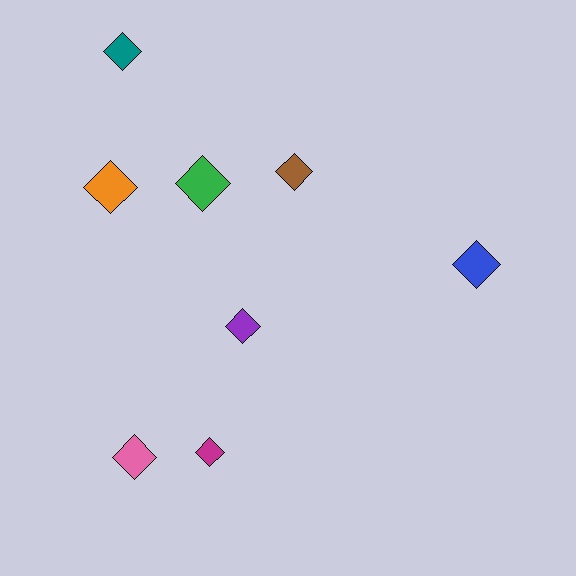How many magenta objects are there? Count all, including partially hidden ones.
There is 1 magenta object.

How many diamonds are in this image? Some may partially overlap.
There are 8 diamonds.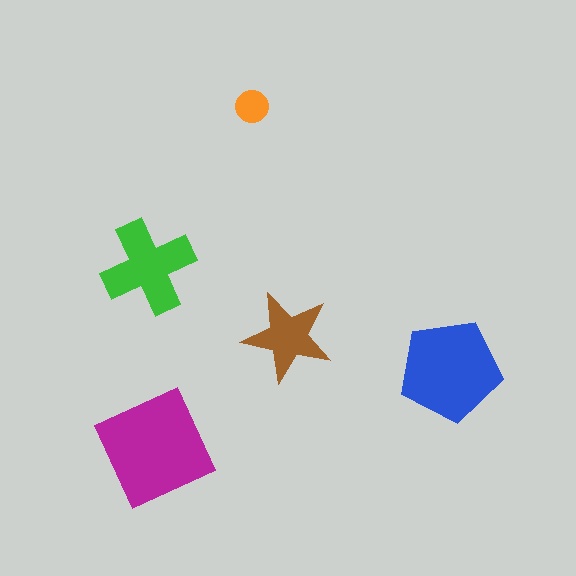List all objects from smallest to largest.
The orange circle, the brown star, the green cross, the blue pentagon, the magenta square.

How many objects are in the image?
There are 5 objects in the image.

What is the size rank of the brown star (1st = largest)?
4th.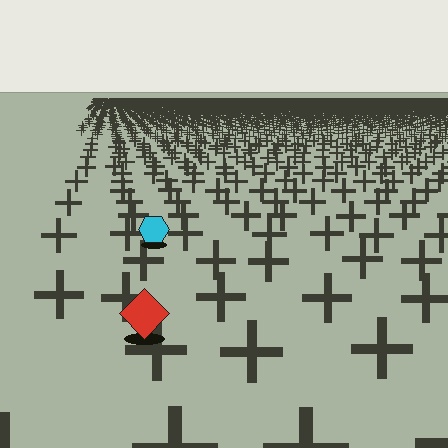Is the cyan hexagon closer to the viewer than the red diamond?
No. The red diamond is closer — you can tell from the texture gradient: the ground texture is coarser near it.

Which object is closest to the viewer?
The red diamond is closest. The texture marks near it are larger and more spread out.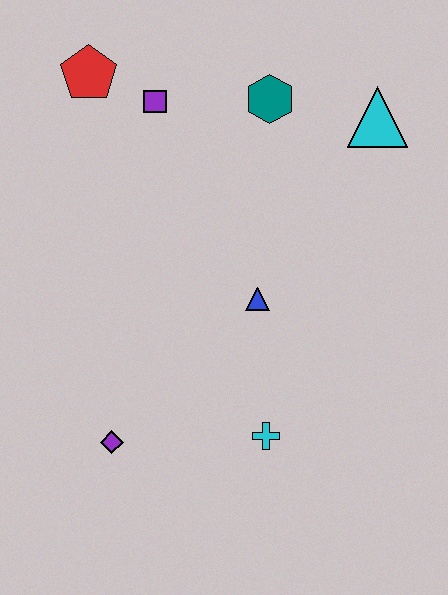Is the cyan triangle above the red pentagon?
No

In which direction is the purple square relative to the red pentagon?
The purple square is to the right of the red pentagon.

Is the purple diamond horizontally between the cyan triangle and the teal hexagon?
No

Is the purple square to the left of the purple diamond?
No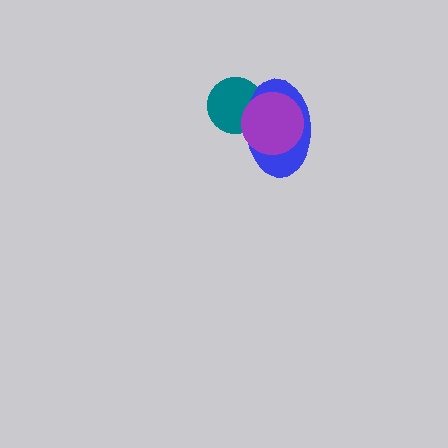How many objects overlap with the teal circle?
2 objects overlap with the teal circle.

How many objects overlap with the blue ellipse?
2 objects overlap with the blue ellipse.